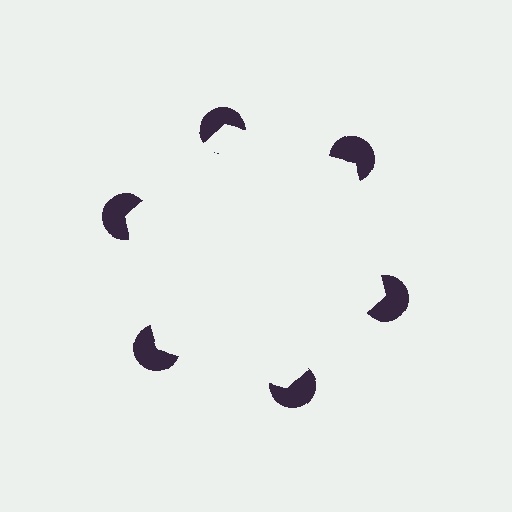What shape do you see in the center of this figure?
An illusory hexagon — its edges are inferred from the aligned wedge cuts in the pac-man discs, not physically drawn.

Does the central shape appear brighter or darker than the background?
It typically appears slightly brighter than the background, even though no actual brightness change is drawn.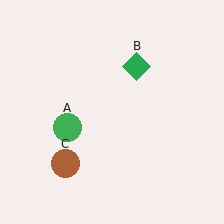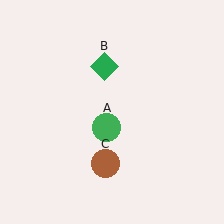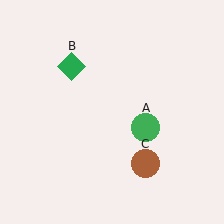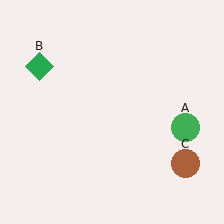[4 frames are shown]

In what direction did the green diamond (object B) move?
The green diamond (object B) moved left.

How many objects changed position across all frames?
3 objects changed position: green circle (object A), green diamond (object B), brown circle (object C).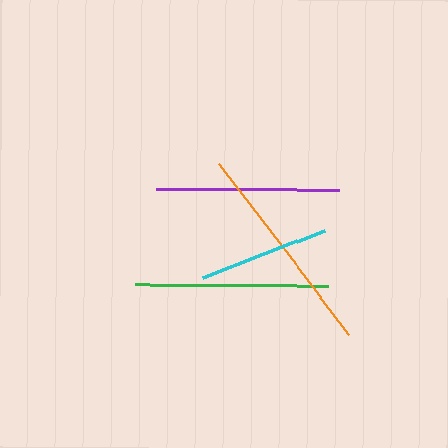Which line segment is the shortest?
The cyan line is the shortest at approximately 131 pixels.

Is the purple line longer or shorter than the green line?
The green line is longer than the purple line.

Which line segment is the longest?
The orange line is the longest at approximately 214 pixels.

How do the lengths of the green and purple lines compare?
The green and purple lines are approximately the same length.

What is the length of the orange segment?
The orange segment is approximately 214 pixels long.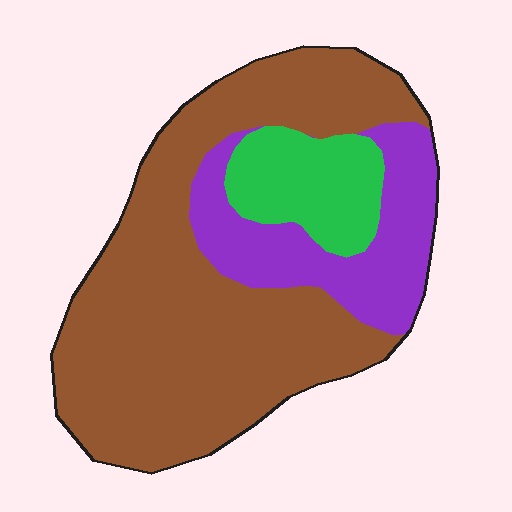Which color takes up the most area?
Brown, at roughly 65%.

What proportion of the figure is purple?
Purple takes up about one fifth (1/5) of the figure.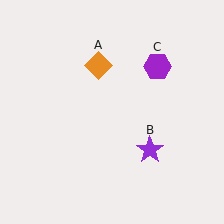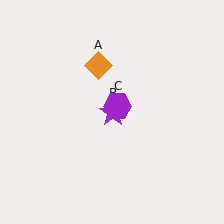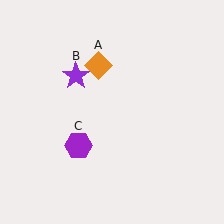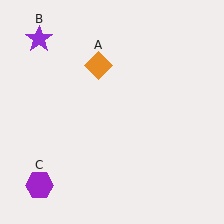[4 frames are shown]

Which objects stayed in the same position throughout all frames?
Orange diamond (object A) remained stationary.